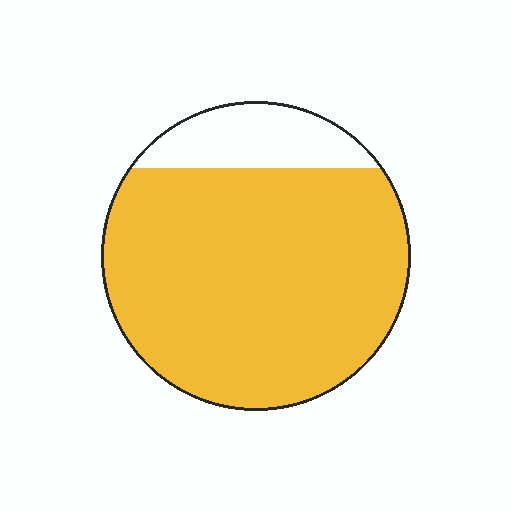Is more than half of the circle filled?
Yes.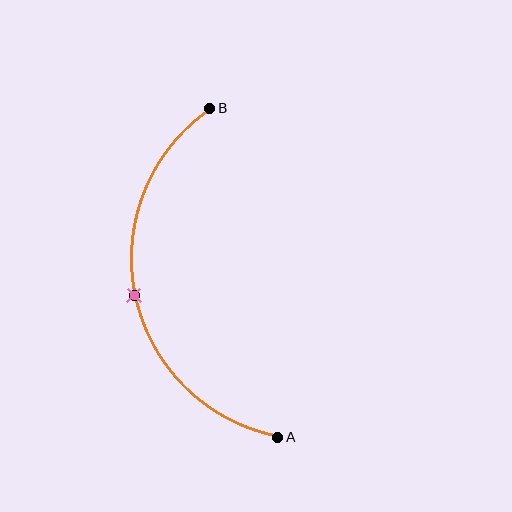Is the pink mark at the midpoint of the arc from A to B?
Yes. The pink mark lies on the arc at equal arc-length from both A and B — it is the arc midpoint.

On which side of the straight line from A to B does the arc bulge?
The arc bulges to the left of the straight line connecting A and B.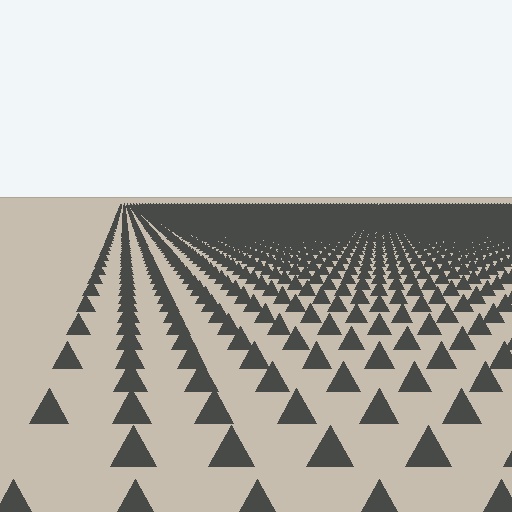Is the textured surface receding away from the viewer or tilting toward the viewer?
The surface is receding away from the viewer. Texture elements get smaller and denser toward the top.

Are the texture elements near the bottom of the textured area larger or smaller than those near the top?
Larger. Near the bottom, elements are closer to the viewer and appear at a bigger on-screen size.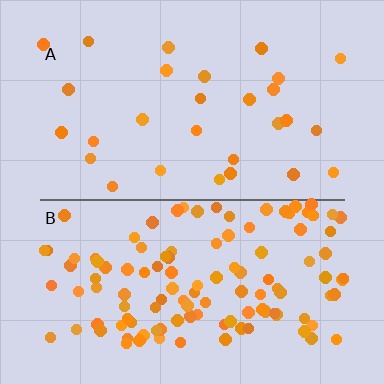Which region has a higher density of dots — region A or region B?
B (the bottom).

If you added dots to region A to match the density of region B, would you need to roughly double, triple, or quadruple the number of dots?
Approximately quadruple.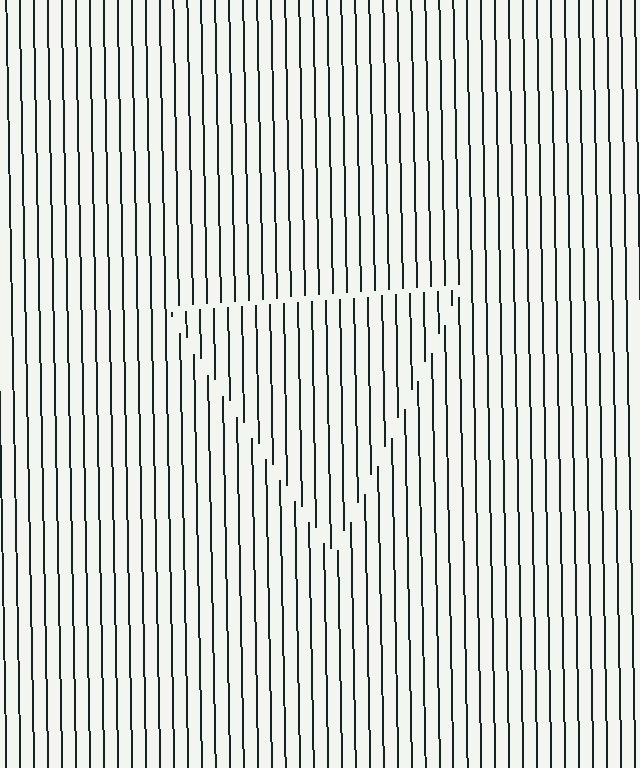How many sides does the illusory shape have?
3 sides — the line-ends trace a triangle.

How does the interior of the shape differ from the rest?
The interior of the shape contains the same grating, shifted by half a period — the contour is defined by the phase discontinuity where line-ends from the inner and outer gratings abut.